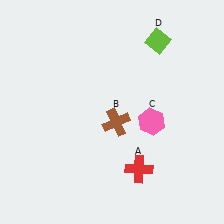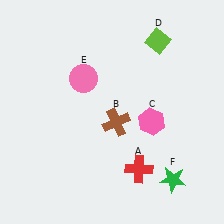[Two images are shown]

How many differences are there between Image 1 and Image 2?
There are 2 differences between the two images.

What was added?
A pink circle (E), a green star (F) were added in Image 2.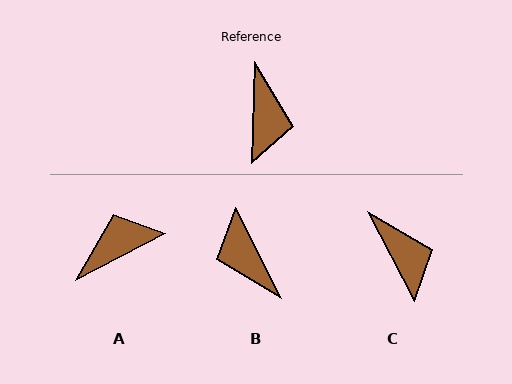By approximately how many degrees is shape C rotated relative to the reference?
Approximately 29 degrees counter-clockwise.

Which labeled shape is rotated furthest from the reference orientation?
B, about 152 degrees away.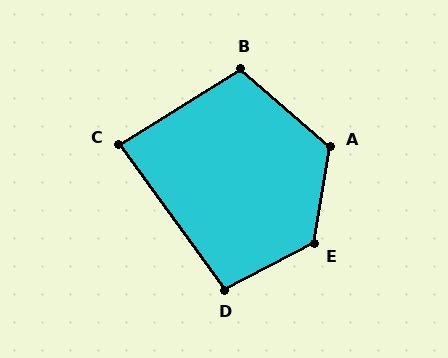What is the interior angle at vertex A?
Approximately 122 degrees (obtuse).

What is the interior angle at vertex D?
Approximately 99 degrees (obtuse).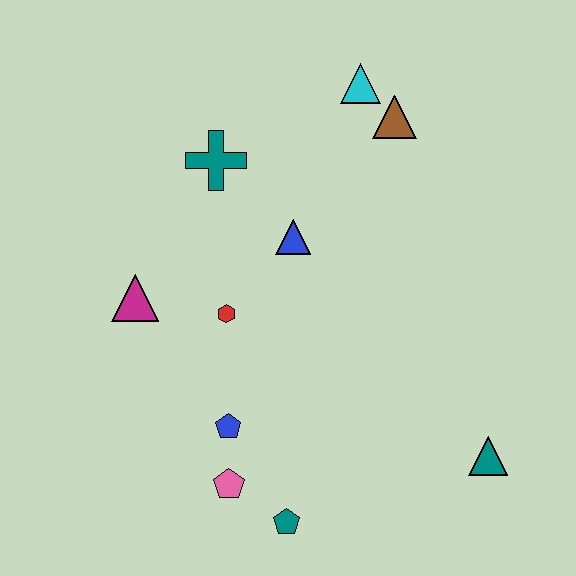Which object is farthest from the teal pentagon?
The cyan triangle is farthest from the teal pentagon.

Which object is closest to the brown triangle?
The cyan triangle is closest to the brown triangle.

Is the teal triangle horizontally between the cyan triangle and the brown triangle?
No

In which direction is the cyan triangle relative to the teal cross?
The cyan triangle is to the right of the teal cross.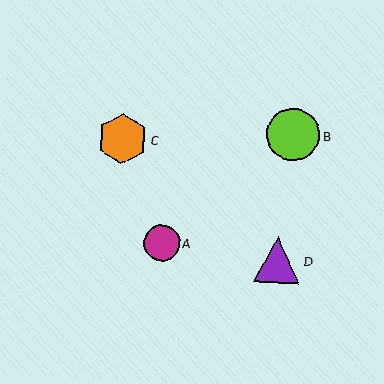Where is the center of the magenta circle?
The center of the magenta circle is at (162, 243).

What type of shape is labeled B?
Shape B is a lime circle.